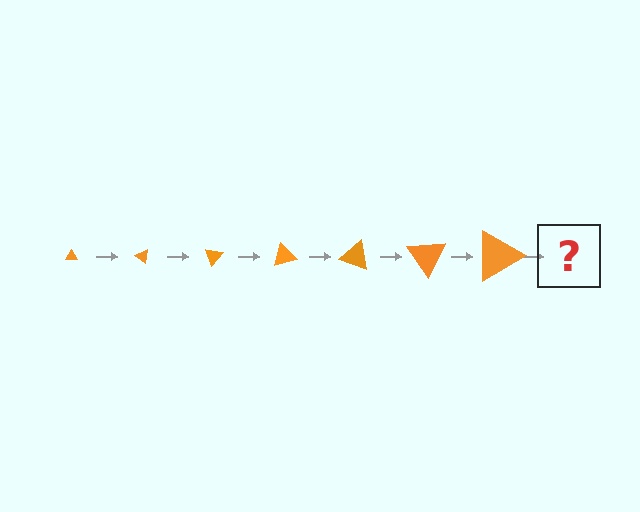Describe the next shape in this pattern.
It should be a triangle, larger than the previous one and rotated 245 degrees from the start.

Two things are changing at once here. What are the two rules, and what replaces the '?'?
The two rules are that the triangle grows larger each step and it rotates 35 degrees each step. The '?' should be a triangle, larger than the previous one and rotated 245 degrees from the start.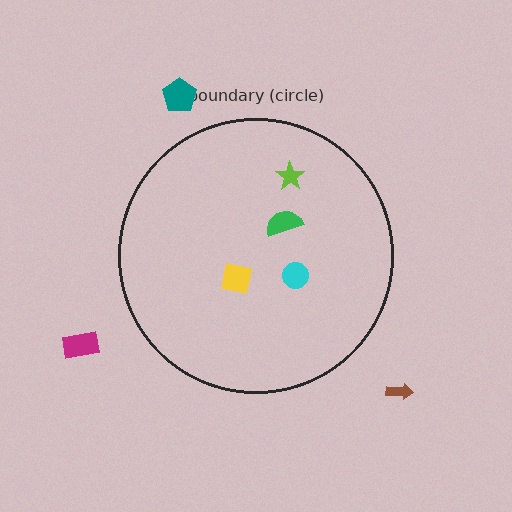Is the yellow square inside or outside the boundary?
Inside.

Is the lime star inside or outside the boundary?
Inside.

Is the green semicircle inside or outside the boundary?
Inside.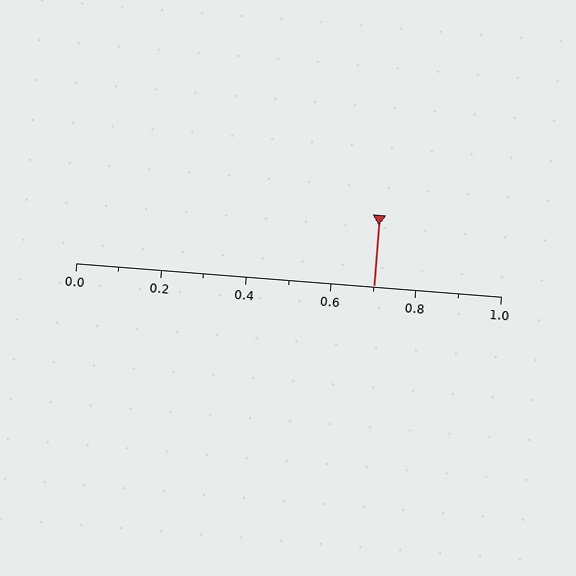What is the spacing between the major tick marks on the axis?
The major ticks are spaced 0.2 apart.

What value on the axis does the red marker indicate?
The marker indicates approximately 0.7.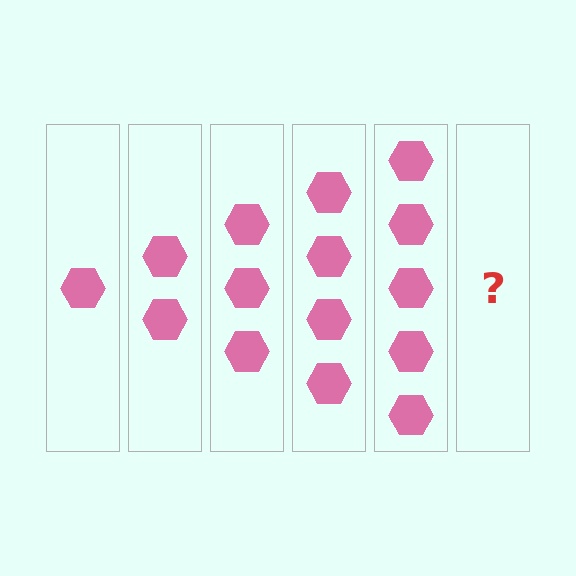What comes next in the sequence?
The next element should be 6 hexagons.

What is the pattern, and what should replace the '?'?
The pattern is that each step adds one more hexagon. The '?' should be 6 hexagons.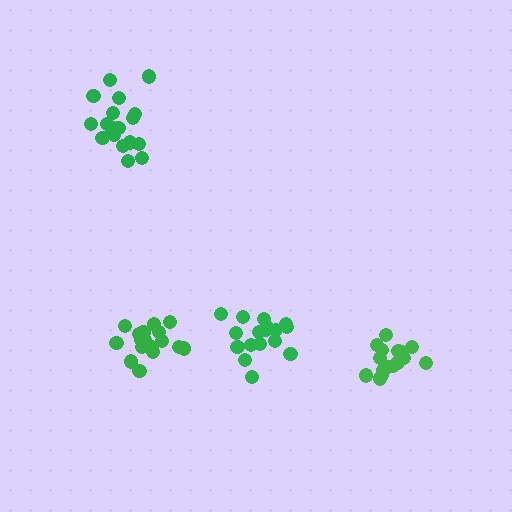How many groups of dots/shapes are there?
There are 4 groups.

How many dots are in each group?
Group 1: 17 dots, Group 2: 17 dots, Group 3: 18 dots, Group 4: 16 dots (68 total).